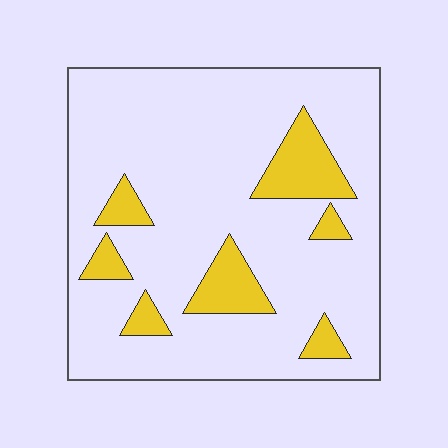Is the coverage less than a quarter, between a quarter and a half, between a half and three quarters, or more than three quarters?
Less than a quarter.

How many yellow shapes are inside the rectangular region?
7.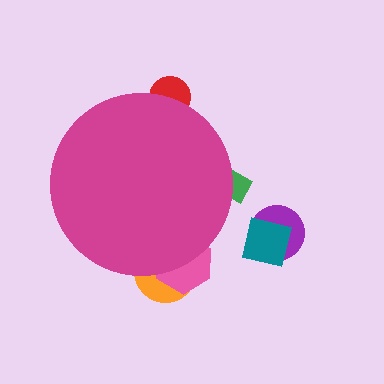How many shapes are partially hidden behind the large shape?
4 shapes are partially hidden.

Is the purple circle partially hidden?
No, the purple circle is fully visible.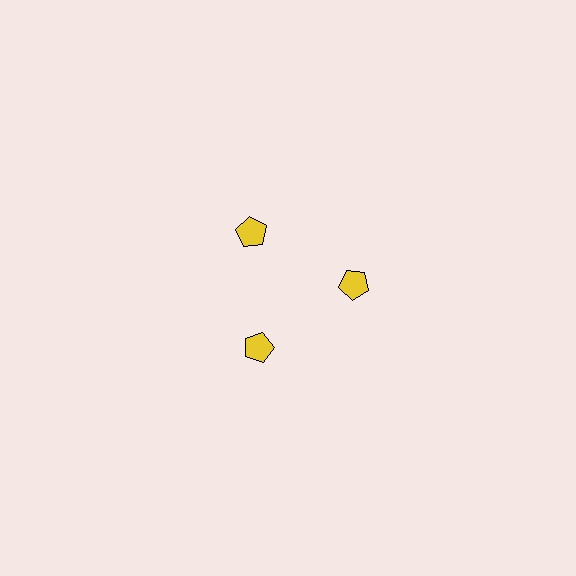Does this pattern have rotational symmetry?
Yes, this pattern has 3-fold rotational symmetry. It looks the same after rotating 120 degrees around the center.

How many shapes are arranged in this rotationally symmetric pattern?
There are 3 shapes, arranged in 3 groups of 1.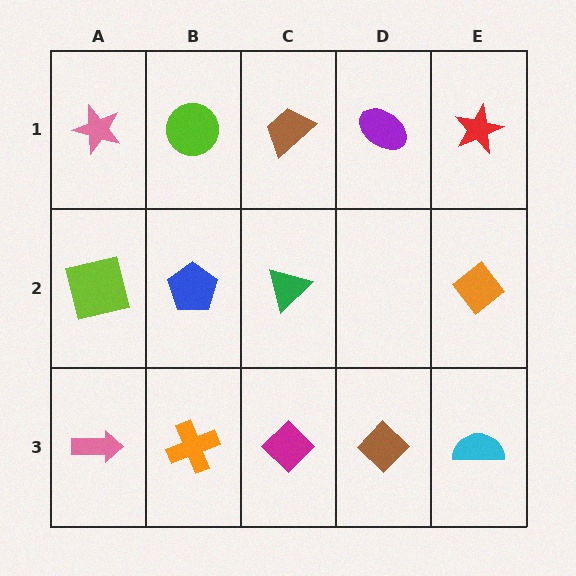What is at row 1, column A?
A pink star.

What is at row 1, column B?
A lime circle.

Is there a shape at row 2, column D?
No, that cell is empty.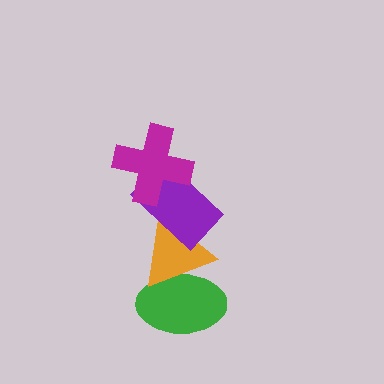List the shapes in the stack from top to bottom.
From top to bottom: the magenta cross, the purple rectangle, the orange triangle, the green ellipse.